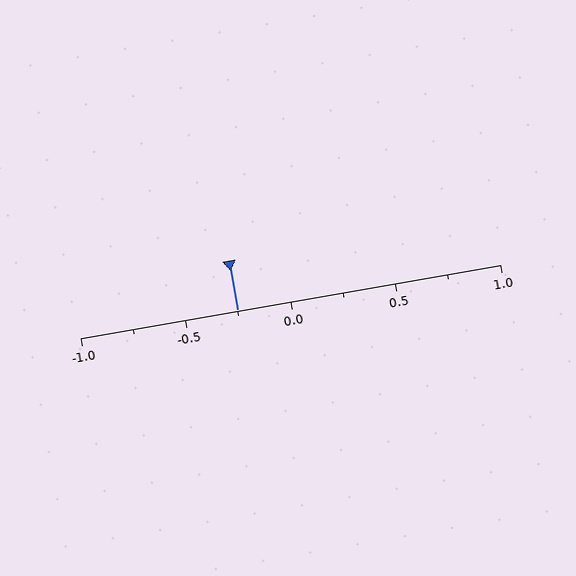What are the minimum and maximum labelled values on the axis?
The axis runs from -1.0 to 1.0.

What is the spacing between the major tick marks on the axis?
The major ticks are spaced 0.5 apart.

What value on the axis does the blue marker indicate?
The marker indicates approximately -0.25.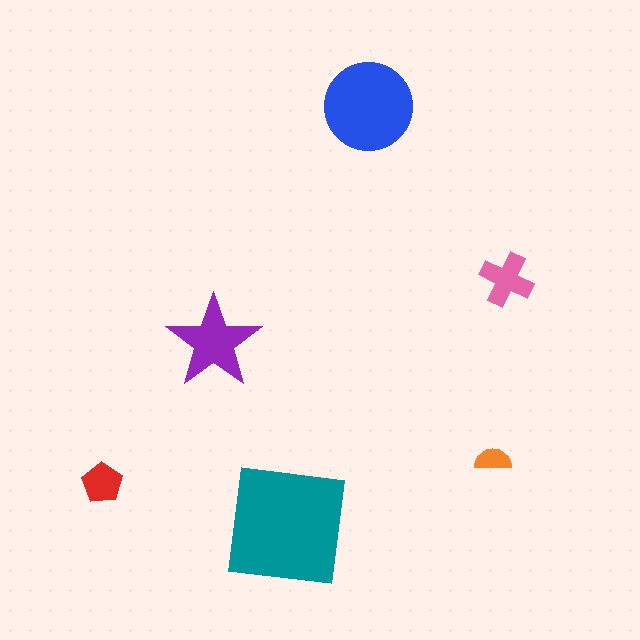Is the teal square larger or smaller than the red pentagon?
Larger.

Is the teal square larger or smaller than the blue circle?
Larger.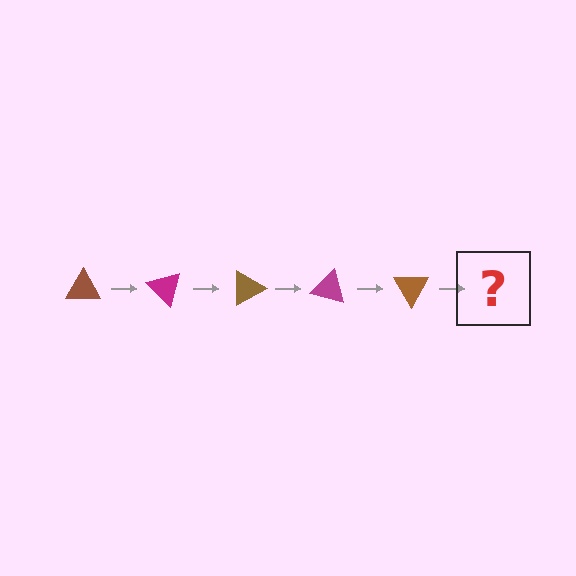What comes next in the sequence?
The next element should be a magenta triangle, rotated 225 degrees from the start.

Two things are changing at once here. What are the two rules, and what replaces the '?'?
The two rules are that it rotates 45 degrees each step and the color cycles through brown and magenta. The '?' should be a magenta triangle, rotated 225 degrees from the start.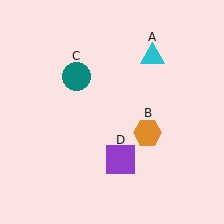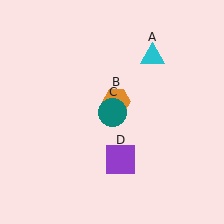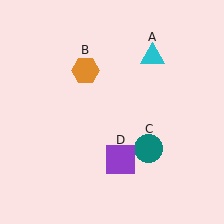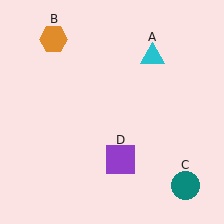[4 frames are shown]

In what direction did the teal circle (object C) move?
The teal circle (object C) moved down and to the right.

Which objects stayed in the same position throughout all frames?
Cyan triangle (object A) and purple square (object D) remained stationary.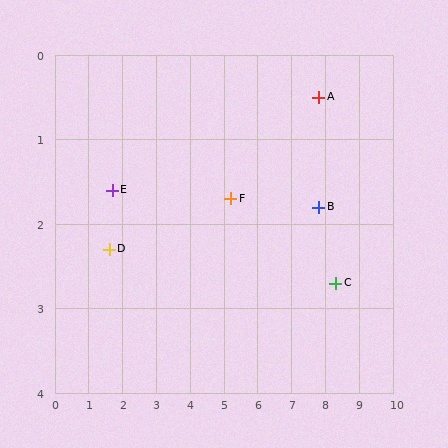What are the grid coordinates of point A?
Point A is at approximately (7.8, 0.5).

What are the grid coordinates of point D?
Point D is at approximately (1.6, 2.3).